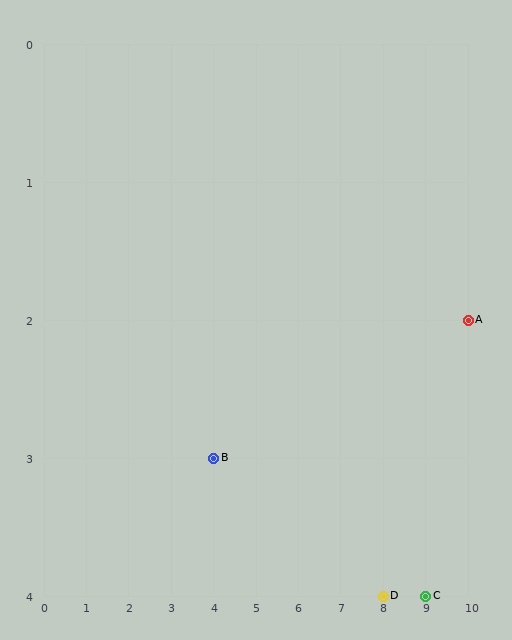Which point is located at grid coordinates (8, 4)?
Point D is at (8, 4).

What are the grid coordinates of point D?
Point D is at grid coordinates (8, 4).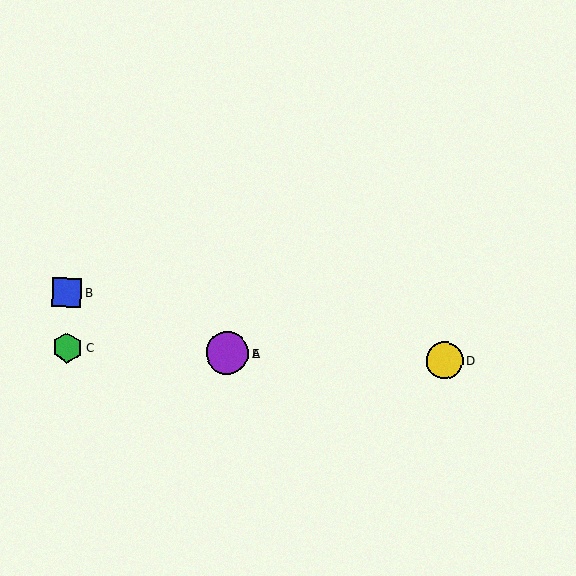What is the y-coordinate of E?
Object E is at y≈353.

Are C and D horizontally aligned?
Yes, both are at y≈348.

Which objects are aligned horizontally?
Objects A, C, D, E are aligned horizontally.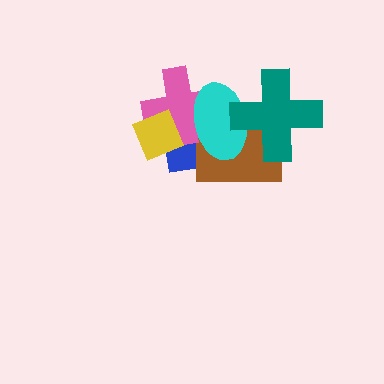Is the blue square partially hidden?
Yes, it is partially covered by another shape.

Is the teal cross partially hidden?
No, no other shape covers it.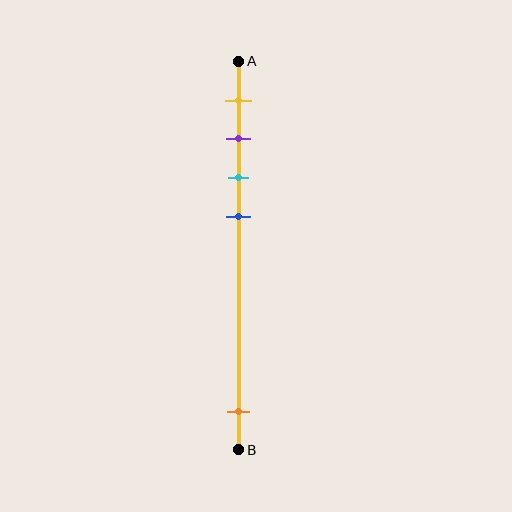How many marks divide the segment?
There are 5 marks dividing the segment.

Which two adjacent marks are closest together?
The purple and cyan marks are the closest adjacent pair.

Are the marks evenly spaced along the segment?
No, the marks are not evenly spaced.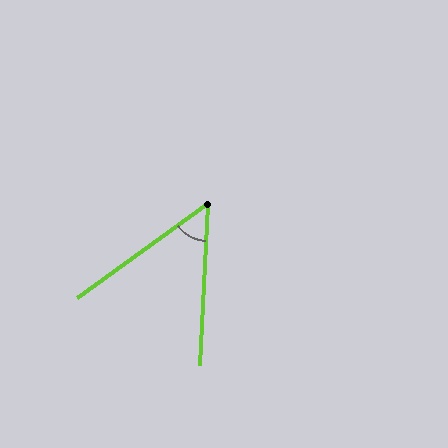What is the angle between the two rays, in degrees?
Approximately 51 degrees.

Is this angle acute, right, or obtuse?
It is acute.